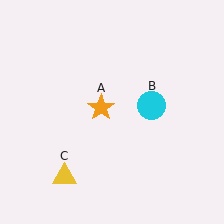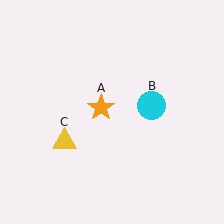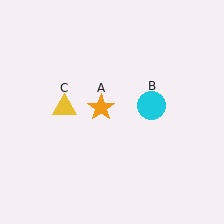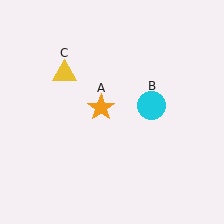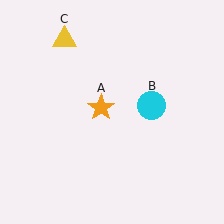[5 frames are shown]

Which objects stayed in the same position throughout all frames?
Orange star (object A) and cyan circle (object B) remained stationary.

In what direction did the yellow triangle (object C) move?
The yellow triangle (object C) moved up.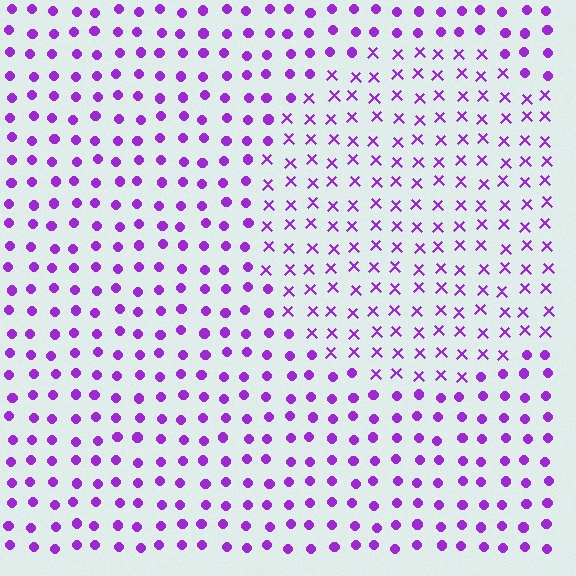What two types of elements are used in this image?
The image uses X marks inside the circle region and circles outside it.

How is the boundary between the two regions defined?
The boundary is defined by a change in element shape: X marks inside vs. circles outside. All elements share the same color and spacing.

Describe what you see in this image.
The image is filled with small purple elements arranged in a uniform grid. A circle-shaped region contains X marks, while the surrounding area contains circles. The boundary is defined purely by the change in element shape.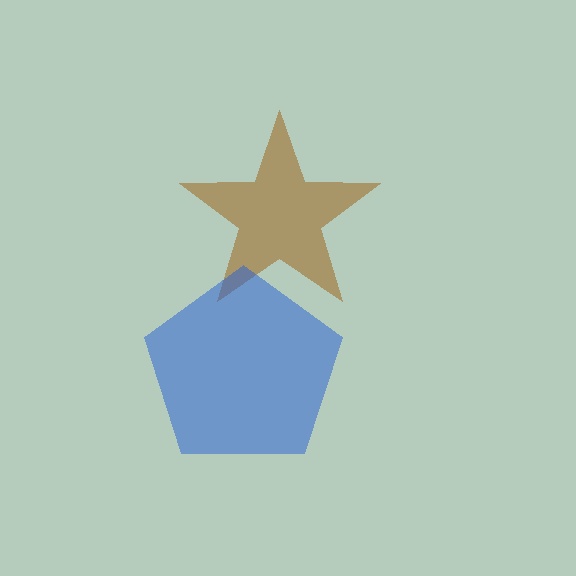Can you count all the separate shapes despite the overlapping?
Yes, there are 2 separate shapes.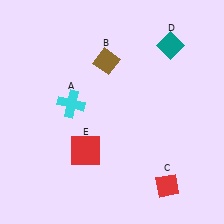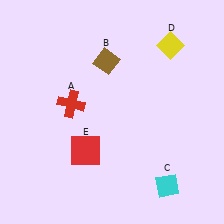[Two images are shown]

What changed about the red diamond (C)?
In Image 1, C is red. In Image 2, it changed to cyan.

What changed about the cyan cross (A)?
In Image 1, A is cyan. In Image 2, it changed to red.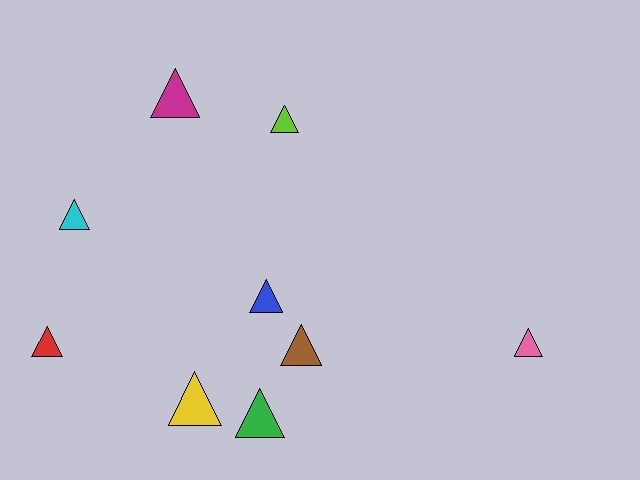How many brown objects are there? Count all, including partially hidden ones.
There is 1 brown object.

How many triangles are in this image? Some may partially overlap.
There are 9 triangles.